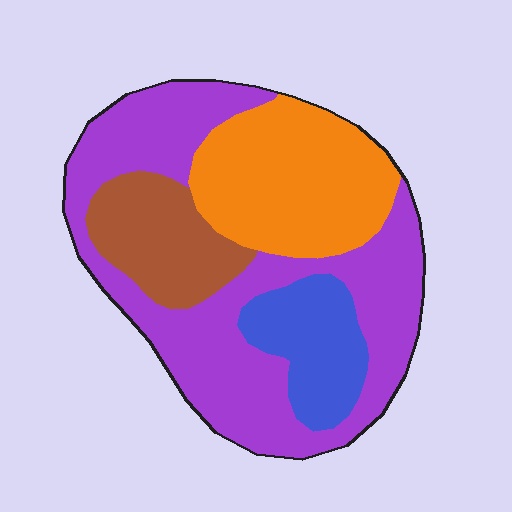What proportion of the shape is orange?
Orange takes up about one quarter (1/4) of the shape.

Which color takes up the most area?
Purple, at roughly 50%.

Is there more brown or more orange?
Orange.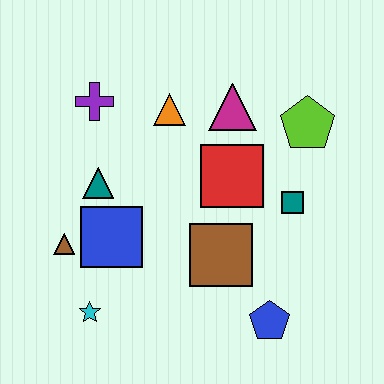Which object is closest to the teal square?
The red square is closest to the teal square.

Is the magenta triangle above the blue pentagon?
Yes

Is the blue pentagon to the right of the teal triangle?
Yes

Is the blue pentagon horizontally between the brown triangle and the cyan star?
No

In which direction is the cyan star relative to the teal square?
The cyan star is to the left of the teal square.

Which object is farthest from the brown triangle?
The lime pentagon is farthest from the brown triangle.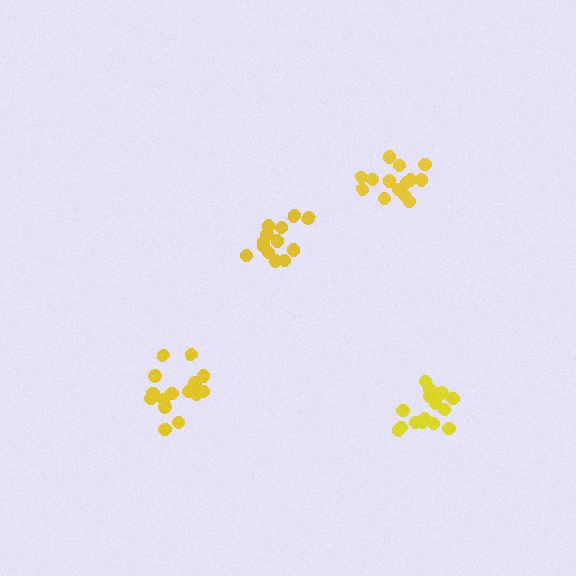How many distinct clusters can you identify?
There are 4 distinct clusters.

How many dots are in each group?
Group 1: 14 dots, Group 2: 16 dots, Group 3: 13 dots, Group 4: 15 dots (58 total).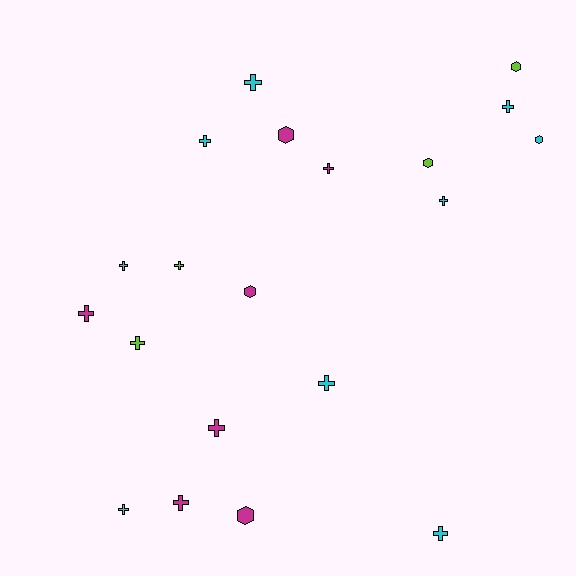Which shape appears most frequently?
Cross, with 14 objects.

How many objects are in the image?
There are 20 objects.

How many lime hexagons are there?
There are 2 lime hexagons.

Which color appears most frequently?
Cyan, with 9 objects.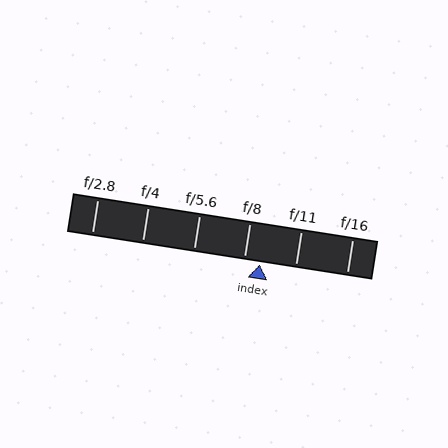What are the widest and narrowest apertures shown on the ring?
The widest aperture shown is f/2.8 and the narrowest is f/16.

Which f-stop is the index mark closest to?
The index mark is closest to f/8.